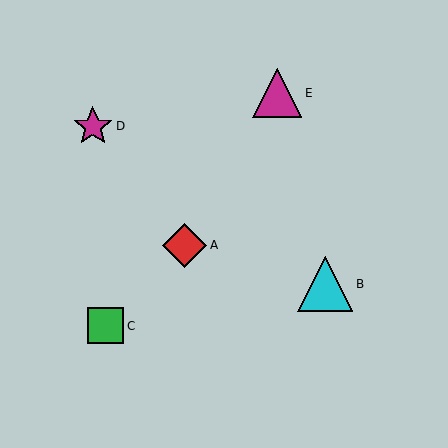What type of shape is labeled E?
Shape E is a magenta triangle.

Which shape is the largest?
The cyan triangle (labeled B) is the largest.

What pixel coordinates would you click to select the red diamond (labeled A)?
Click at (185, 245) to select the red diamond A.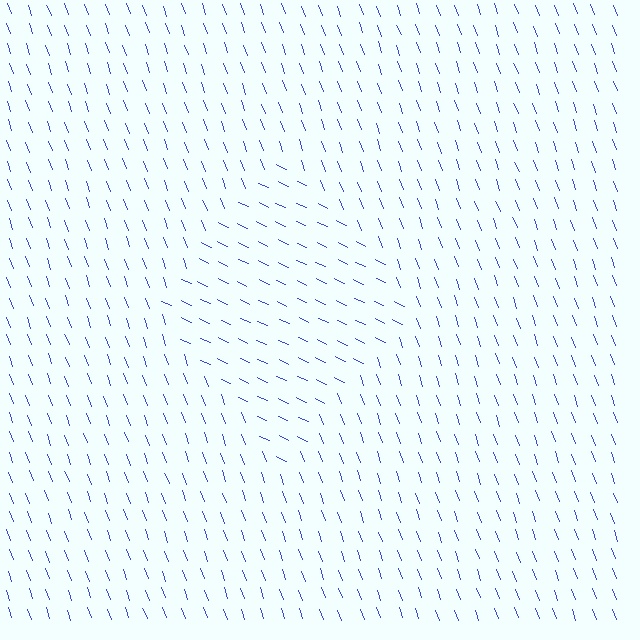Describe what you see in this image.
The image is filled with small blue line segments. A diamond region in the image has lines oriented differently from the surrounding lines, creating a visible texture boundary.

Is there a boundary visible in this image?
Yes, there is a texture boundary formed by a change in line orientation.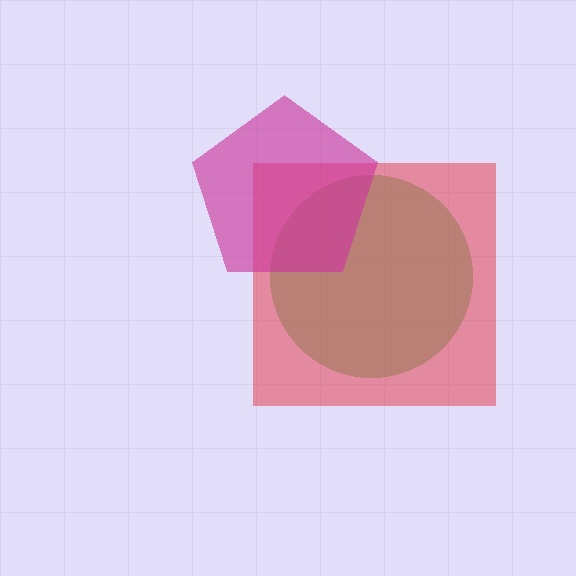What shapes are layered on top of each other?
The layered shapes are: a green circle, a red square, a magenta pentagon.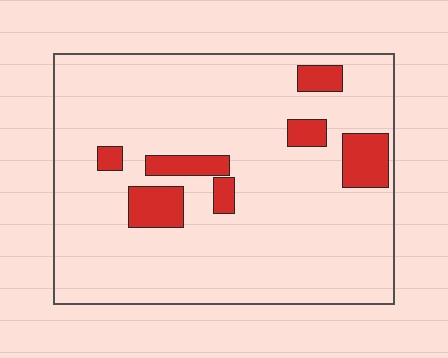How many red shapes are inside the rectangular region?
7.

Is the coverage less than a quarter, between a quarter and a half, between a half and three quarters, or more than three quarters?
Less than a quarter.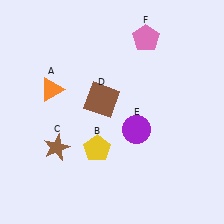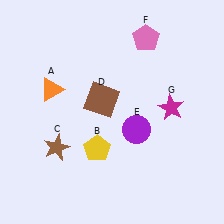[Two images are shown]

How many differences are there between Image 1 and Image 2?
There is 1 difference between the two images.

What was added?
A magenta star (G) was added in Image 2.